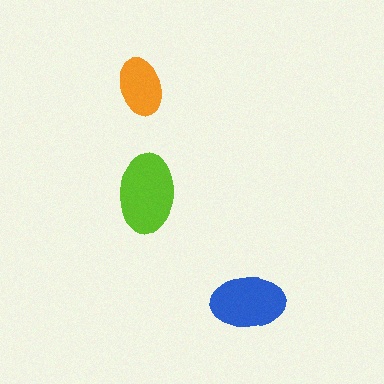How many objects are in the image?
There are 3 objects in the image.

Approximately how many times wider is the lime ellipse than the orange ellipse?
About 1.5 times wider.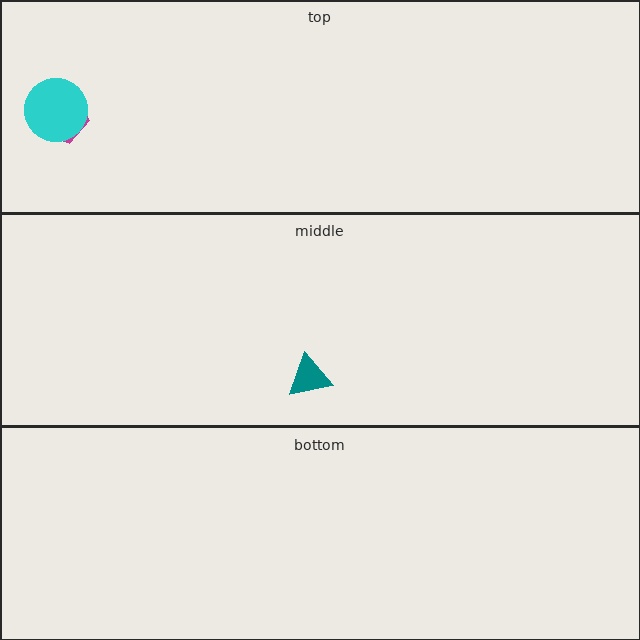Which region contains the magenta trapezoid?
The top region.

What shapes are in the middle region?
The teal triangle.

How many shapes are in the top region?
2.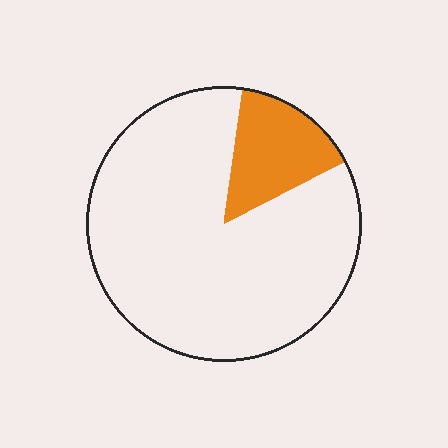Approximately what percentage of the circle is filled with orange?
Approximately 15%.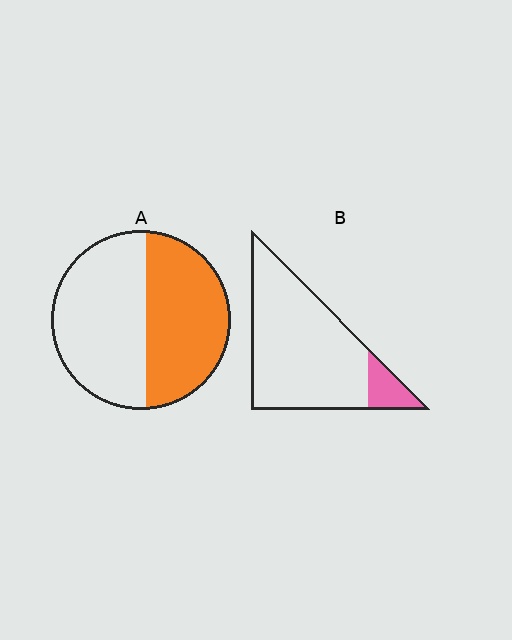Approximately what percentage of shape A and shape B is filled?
A is approximately 45% and B is approximately 10%.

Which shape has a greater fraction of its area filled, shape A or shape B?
Shape A.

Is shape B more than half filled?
No.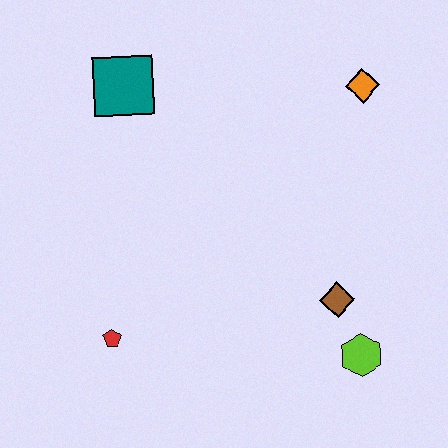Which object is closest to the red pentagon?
The brown diamond is closest to the red pentagon.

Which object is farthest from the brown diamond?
The teal square is farthest from the brown diamond.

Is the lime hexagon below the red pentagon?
Yes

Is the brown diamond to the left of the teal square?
No